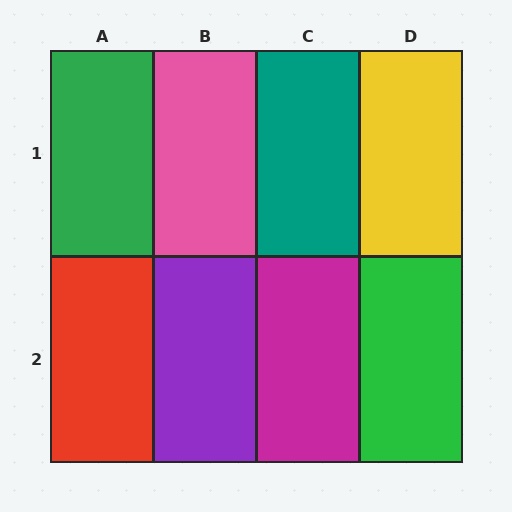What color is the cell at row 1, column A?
Green.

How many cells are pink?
1 cell is pink.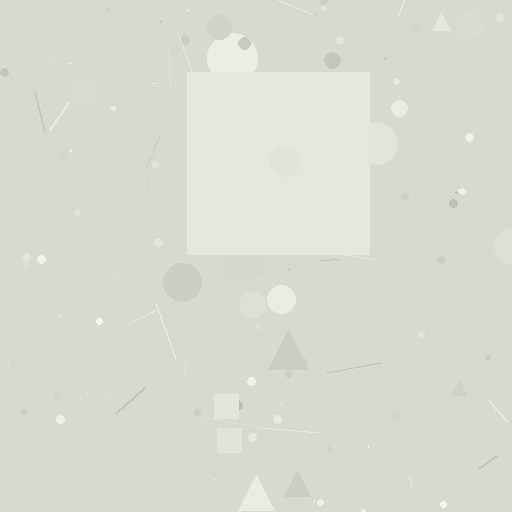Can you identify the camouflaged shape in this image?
The camouflaged shape is a square.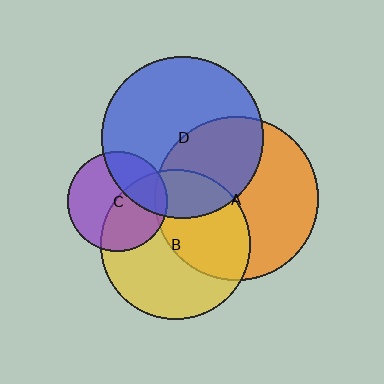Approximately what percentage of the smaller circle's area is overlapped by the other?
Approximately 30%.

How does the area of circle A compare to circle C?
Approximately 2.7 times.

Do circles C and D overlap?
Yes.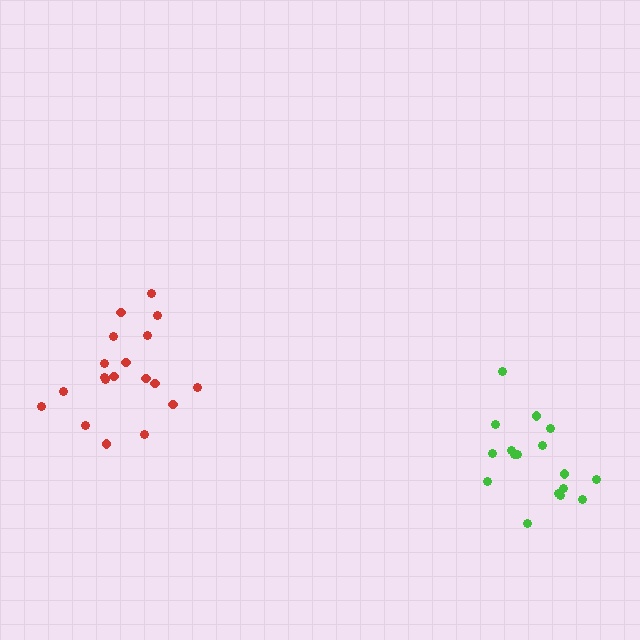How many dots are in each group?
Group 1: 19 dots, Group 2: 17 dots (36 total).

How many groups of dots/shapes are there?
There are 2 groups.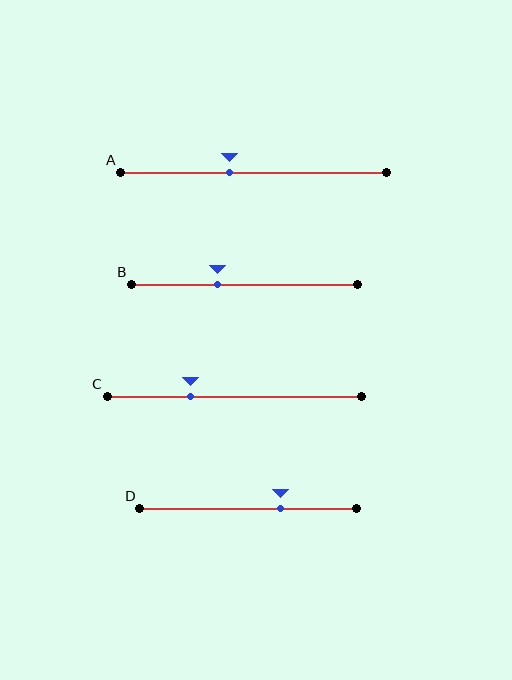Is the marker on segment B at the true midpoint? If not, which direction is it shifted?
No, the marker on segment B is shifted to the left by about 12% of the segment length.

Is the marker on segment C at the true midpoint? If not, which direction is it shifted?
No, the marker on segment C is shifted to the left by about 17% of the segment length.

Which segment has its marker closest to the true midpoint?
Segment A has its marker closest to the true midpoint.